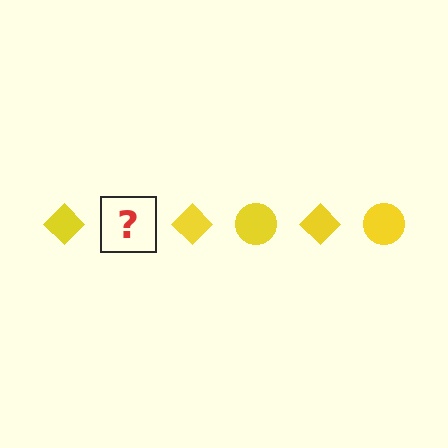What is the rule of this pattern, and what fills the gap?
The rule is that the pattern cycles through diamond, circle shapes in yellow. The gap should be filled with a yellow circle.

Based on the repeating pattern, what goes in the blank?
The blank should be a yellow circle.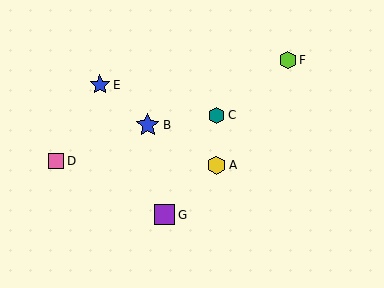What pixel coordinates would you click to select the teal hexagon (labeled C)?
Click at (217, 115) to select the teal hexagon C.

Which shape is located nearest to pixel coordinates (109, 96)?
The blue star (labeled E) at (100, 85) is nearest to that location.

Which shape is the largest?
The blue star (labeled B) is the largest.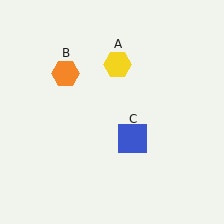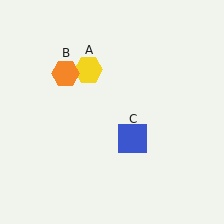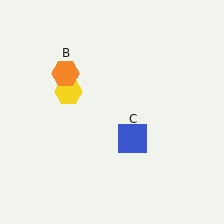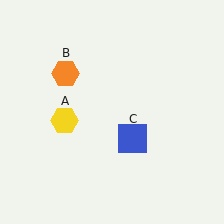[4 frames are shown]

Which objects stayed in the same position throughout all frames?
Orange hexagon (object B) and blue square (object C) remained stationary.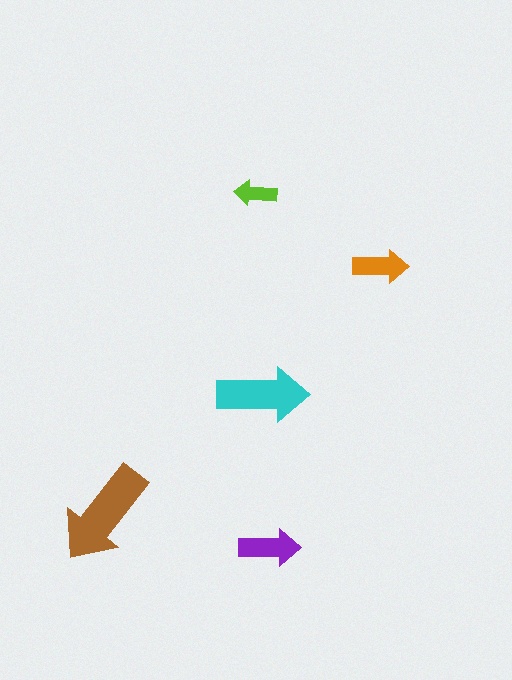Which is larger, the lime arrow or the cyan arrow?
The cyan one.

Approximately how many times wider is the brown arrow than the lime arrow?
About 2.5 times wider.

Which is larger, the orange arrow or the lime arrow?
The orange one.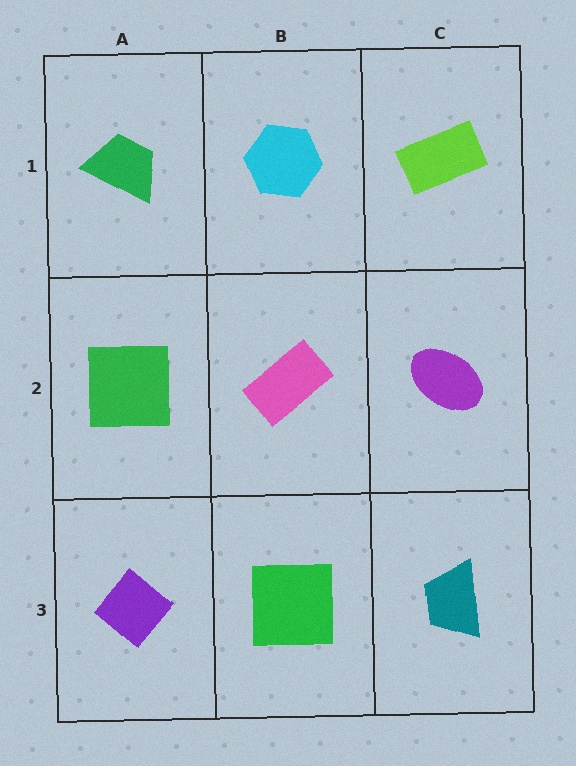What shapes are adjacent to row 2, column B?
A cyan hexagon (row 1, column B), a green square (row 3, column B), a green square (row 2, column A), a purple ellipse (row 2, column C).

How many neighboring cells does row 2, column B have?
4.